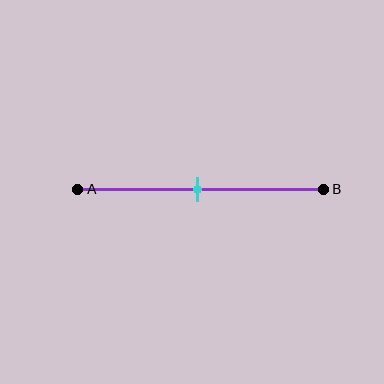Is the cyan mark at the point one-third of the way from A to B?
No, the mark is at about 50% from A, not at the 33% one-third point.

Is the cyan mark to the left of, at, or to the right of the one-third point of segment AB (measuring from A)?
The cyan mark is to the right of the one-third point of segment AB.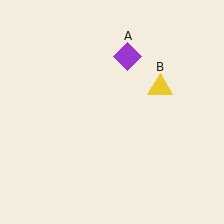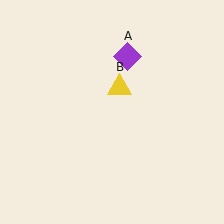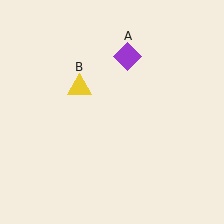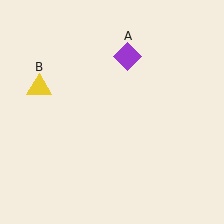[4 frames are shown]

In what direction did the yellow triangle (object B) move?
The yellow triangle (object B) moved left.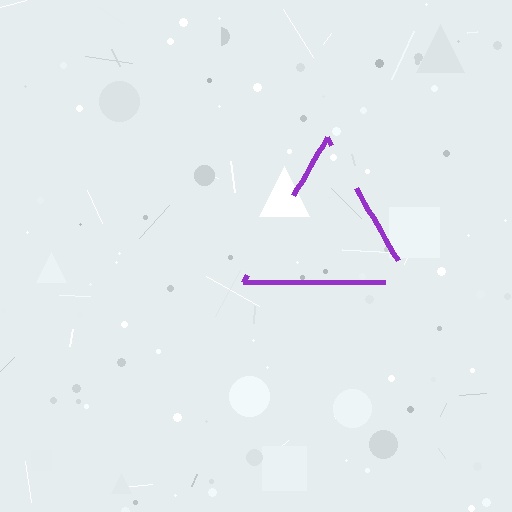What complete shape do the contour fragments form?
The contour fragments form a triangle.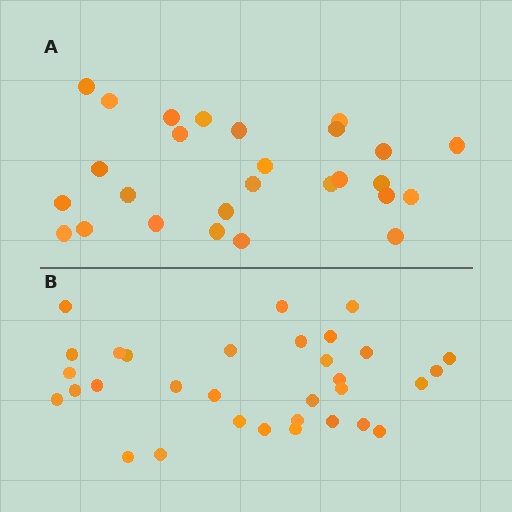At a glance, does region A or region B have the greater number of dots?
Region B (the bottom region) has more dots.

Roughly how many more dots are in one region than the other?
Region B has about 5 more dots than region A.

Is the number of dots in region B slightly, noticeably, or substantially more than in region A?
Region B has only slightly more — the two regions are fairly close. The ratio is roughly 1.2 to 1.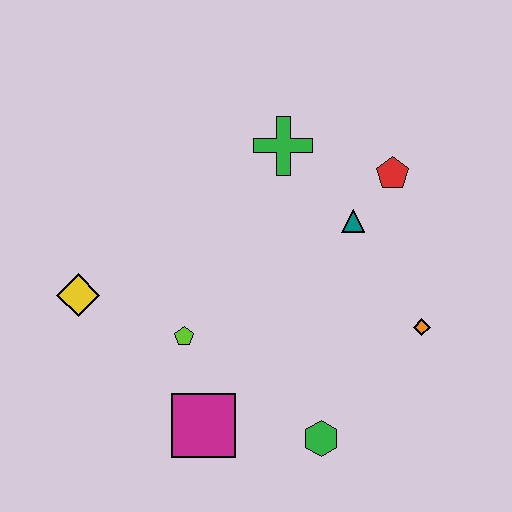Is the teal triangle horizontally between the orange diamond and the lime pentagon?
Yes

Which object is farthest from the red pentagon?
The yellow diamond is farthest from the red pentagon.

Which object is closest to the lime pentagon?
The magenta square is closest to the lime pentagon.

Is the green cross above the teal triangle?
Yes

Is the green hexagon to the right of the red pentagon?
No